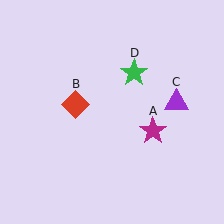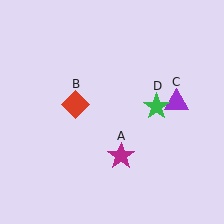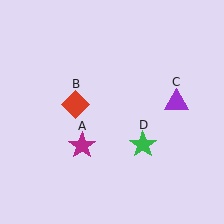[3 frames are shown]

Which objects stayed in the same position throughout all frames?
Red diamond (object B) and purple triangle (object C) remained stationary.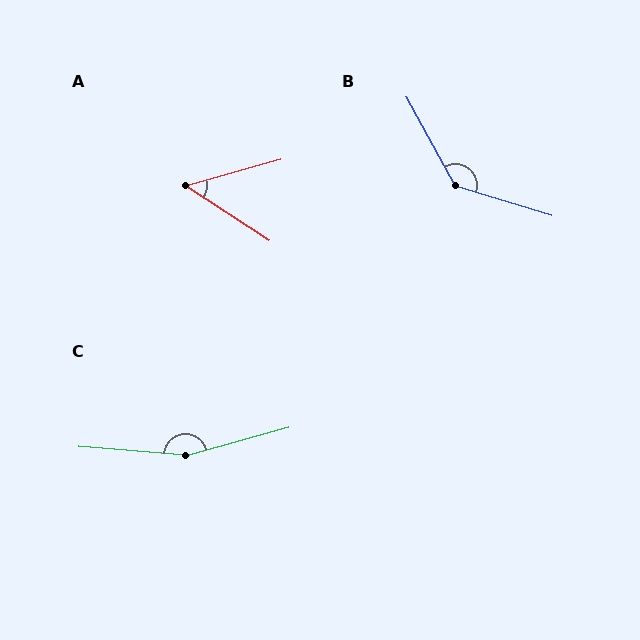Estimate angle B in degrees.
Approximately 136 degrees.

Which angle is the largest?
C, at approximately 160 degrees.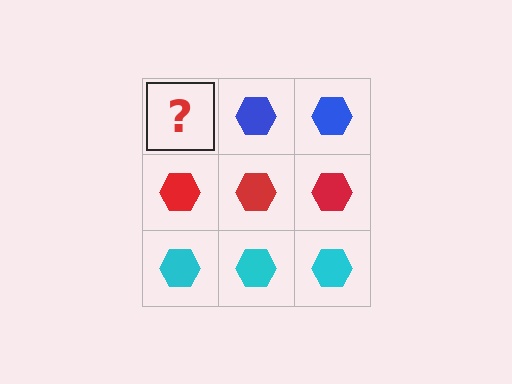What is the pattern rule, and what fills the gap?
The rule is that each row has a consistent color. The gap should be filled with a blue hexagon.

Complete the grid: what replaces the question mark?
The question mark should be replaced with a blue hexagon.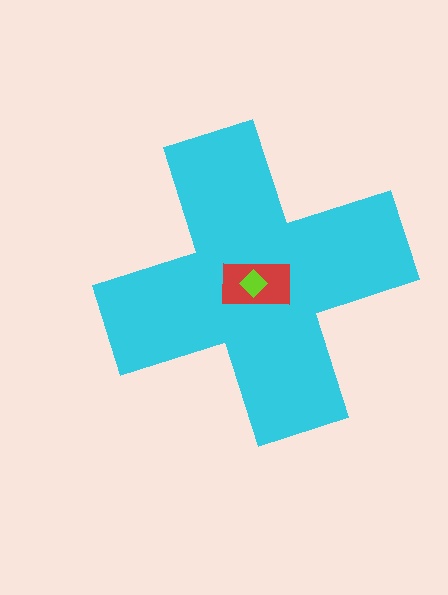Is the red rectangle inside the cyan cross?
Yes.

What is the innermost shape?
The lime diamond.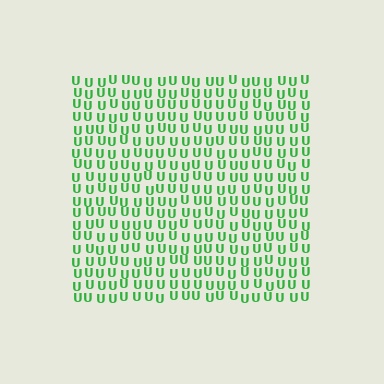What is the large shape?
The large shape is a square.